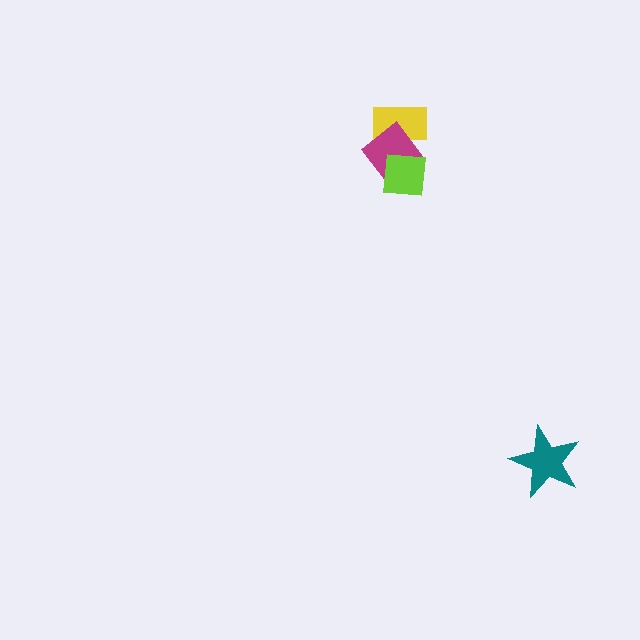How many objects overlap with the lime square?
1 object overlaps with the lime square.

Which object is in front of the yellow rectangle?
The magenta diamond is in front of the yellow rectangle.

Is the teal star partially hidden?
No, no other shape covers it.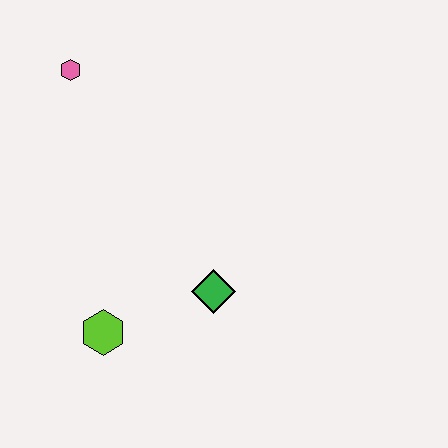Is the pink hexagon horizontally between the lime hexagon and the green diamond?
No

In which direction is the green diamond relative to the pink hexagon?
The green diamond is below the pink hexagon.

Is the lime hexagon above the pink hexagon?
No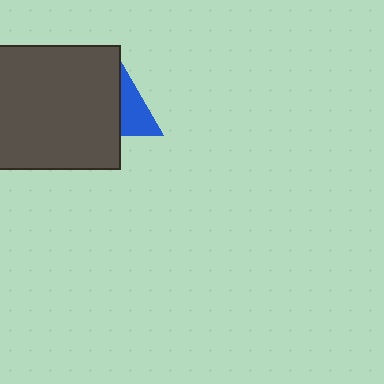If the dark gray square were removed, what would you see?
You would see the complete blue triangle.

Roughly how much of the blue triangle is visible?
A small part of it is visible (roughly 38%).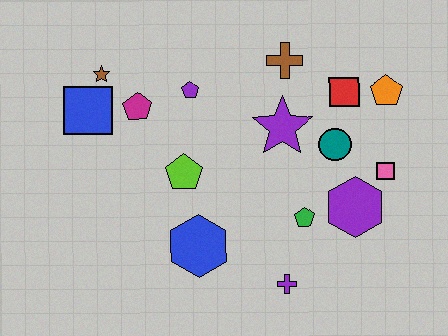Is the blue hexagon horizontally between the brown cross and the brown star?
Yes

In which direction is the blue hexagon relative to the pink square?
The blue hexagon is to the left of the pink square.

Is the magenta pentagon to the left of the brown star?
No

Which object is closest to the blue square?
The brown star is closest to the blue square.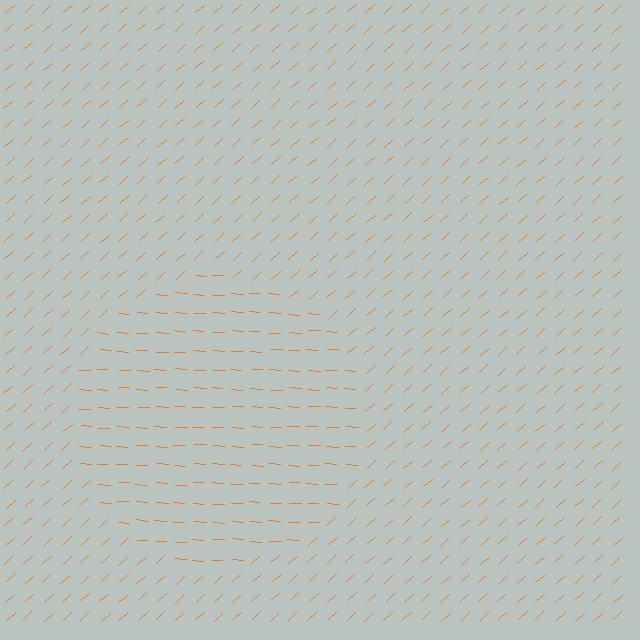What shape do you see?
I see a circle.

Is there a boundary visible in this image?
Yes, there is a texture boundary formed by a change in line orientation.